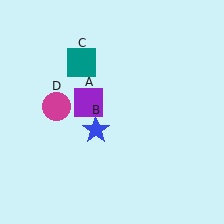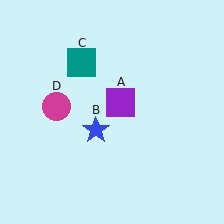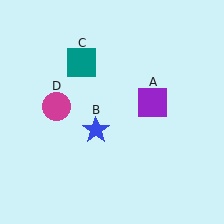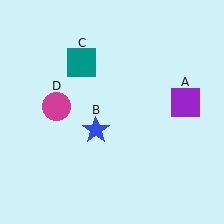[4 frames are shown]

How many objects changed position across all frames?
1 object changed position: purple square (object A).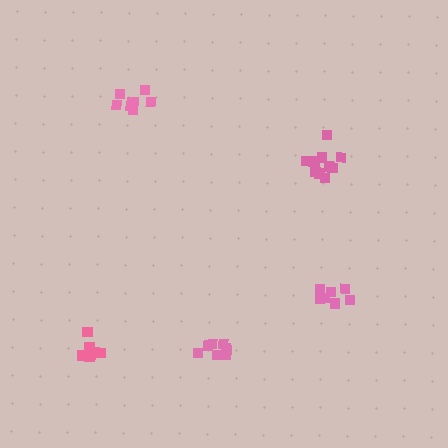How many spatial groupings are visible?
There are 5 spatial groupings.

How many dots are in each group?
Group 1: 8 dots, Group 2: 10 dots, Group 3: 8 dots, Group 4: 14 dots, Group 5: 8 dots (48 total).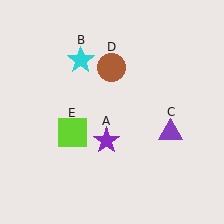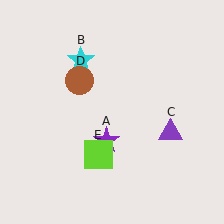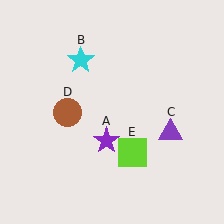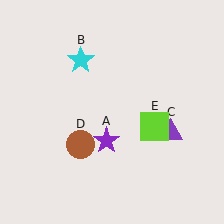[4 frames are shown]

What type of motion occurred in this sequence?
The brown circle (object D), lime square (object E) rotated counterclockwise around the center of the scene.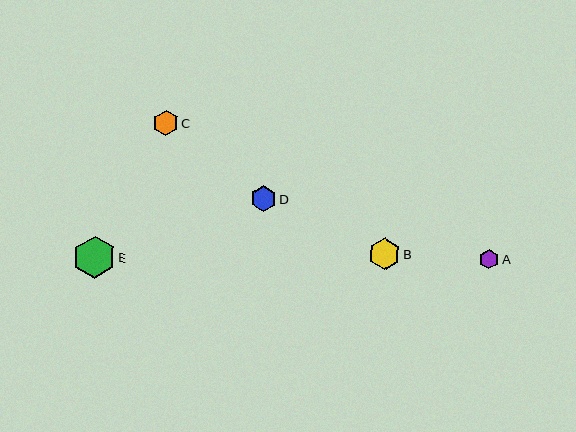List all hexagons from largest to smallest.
From largest to smallest: E, B, D, C, A.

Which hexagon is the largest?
Hexagon E is the largest with a size of approximately 42 pixels.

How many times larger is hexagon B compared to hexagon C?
Hexagon B is approximately 1.3 times the size of hexagon C.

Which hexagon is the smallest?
Hexagon A is the smallest with a size of approximately 20 pixels.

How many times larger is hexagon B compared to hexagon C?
Hexagon B is approximately 1.3 times the size of hexagon C.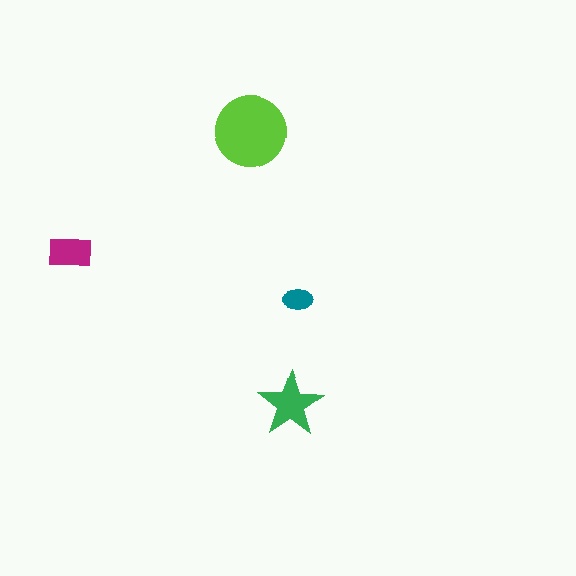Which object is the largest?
The lime circle.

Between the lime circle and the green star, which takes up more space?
The lime circle.